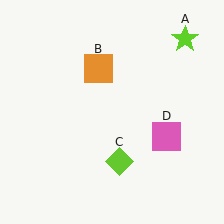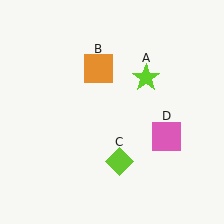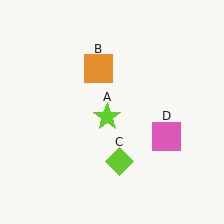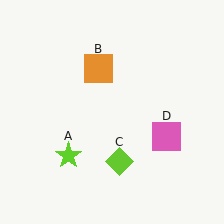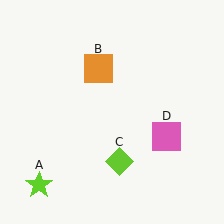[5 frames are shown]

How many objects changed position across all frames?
1 object changed position: lime star (object A).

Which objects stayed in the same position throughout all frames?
Orange square (object B) and lime diamond (object C) and pink square (object D) remained stationary.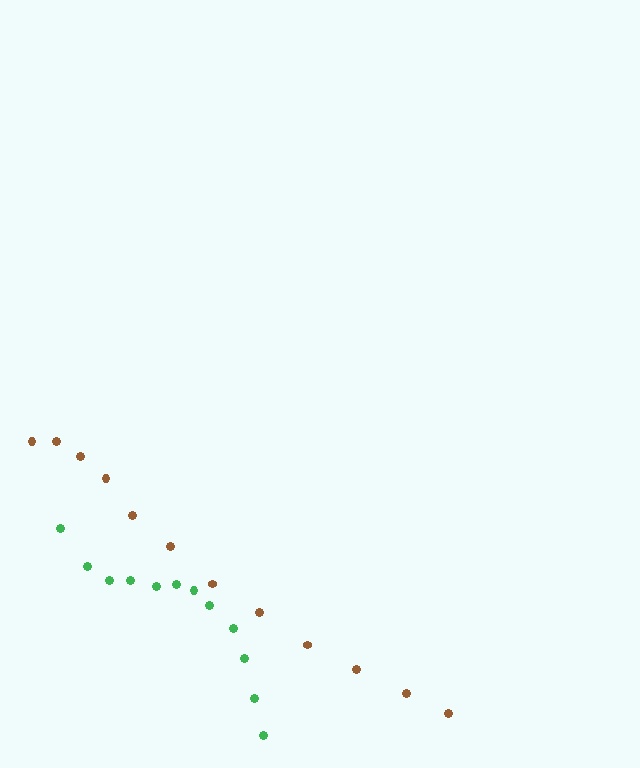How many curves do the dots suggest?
There are 2 distinct paths.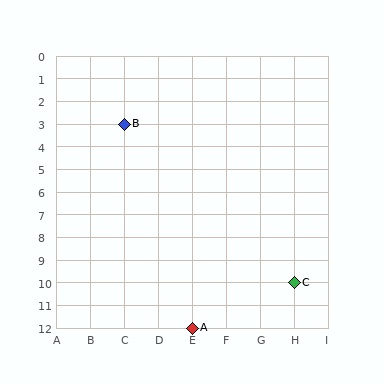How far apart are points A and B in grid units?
Points A and B are 2 columns and 9 rows apart (about 9.2 grid units diagonally).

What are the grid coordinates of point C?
Point C is at grid coordinates (H, 10).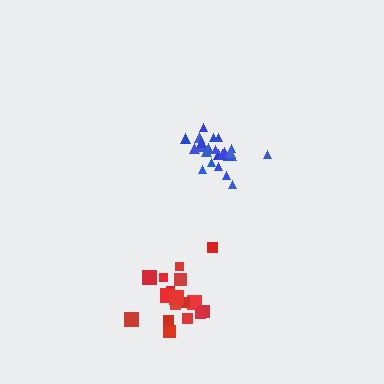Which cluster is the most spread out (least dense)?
Red.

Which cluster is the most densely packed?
Blue.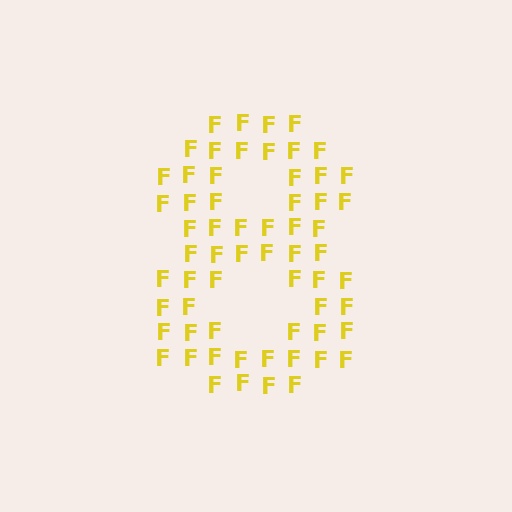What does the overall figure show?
The overall figure shows the digit 8.